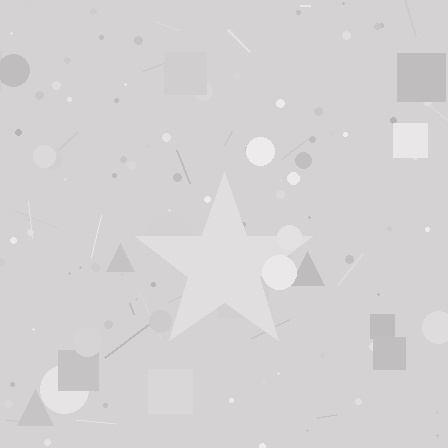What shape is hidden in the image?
A star is hidden in the image.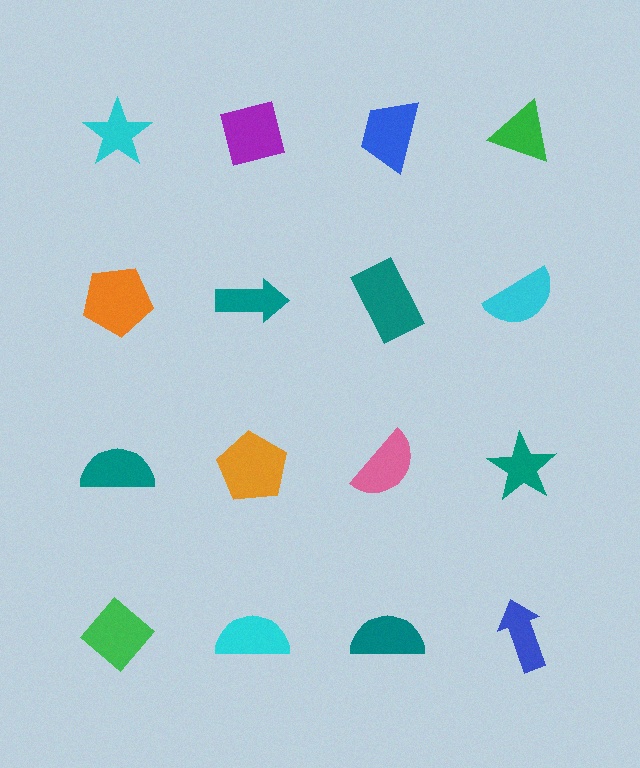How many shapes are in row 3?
4 shapes.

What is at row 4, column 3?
A teal semicircle.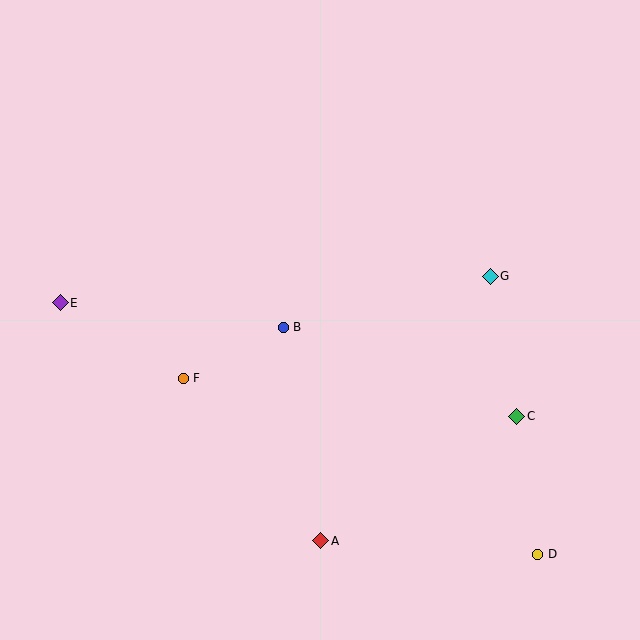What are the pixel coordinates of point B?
Point B is at (283, 327).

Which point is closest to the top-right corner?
Point G is closest to the top-right corner.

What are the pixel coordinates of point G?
Point G is at (490, 276).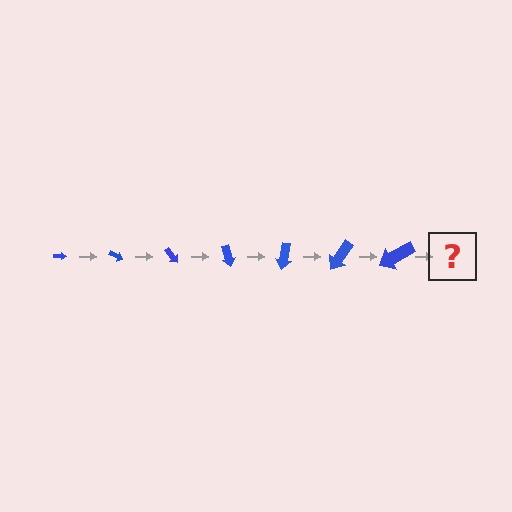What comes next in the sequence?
The next element should be an arrow, larger than the previous one and rotated 175 degrees from the start.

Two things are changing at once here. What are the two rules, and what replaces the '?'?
The two rules are that the arrow grows larger each step and it rotates 25 degrees each step. The '?' should be an arrow, larger than the previous one and rotated 175 degrees from the start.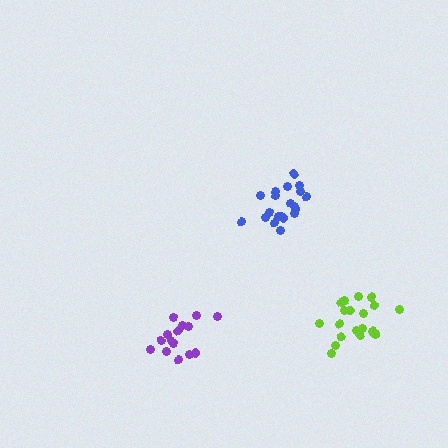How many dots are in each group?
Group 1: 15 dots, Group 2: 20 dots, Group 3: 21 dots (56 total).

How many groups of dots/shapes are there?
There are 3 groups.